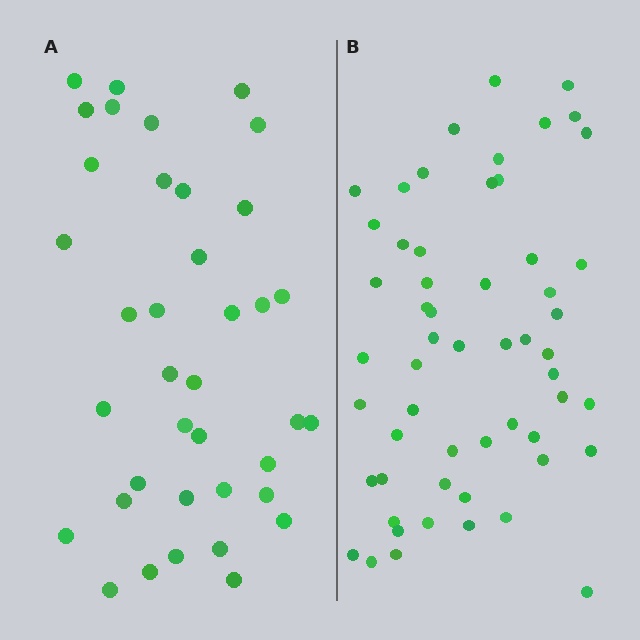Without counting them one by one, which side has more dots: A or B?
Region B (the right region) has more dots.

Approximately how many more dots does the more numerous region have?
Region B has approximately 20 more dots than region A.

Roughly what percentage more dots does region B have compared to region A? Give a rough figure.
About 45% more.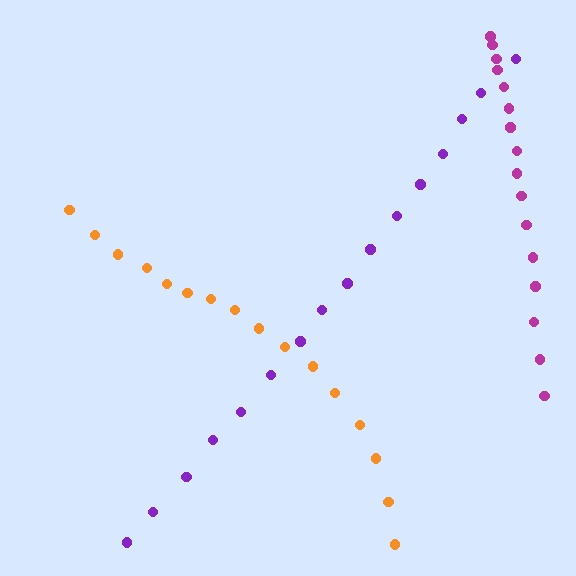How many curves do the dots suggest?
There are 3 distinct paths.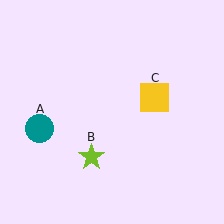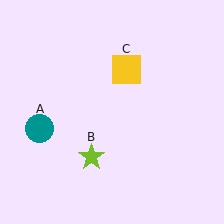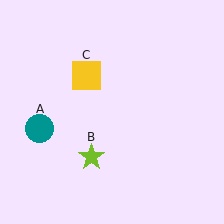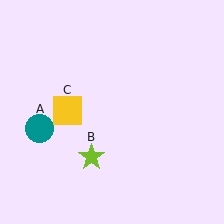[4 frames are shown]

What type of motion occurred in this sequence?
The yellow square (object C) rotated counterclockwise around the center of the scene.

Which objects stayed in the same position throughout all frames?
Teal circle (object A) and lime star (object B) remained stationary.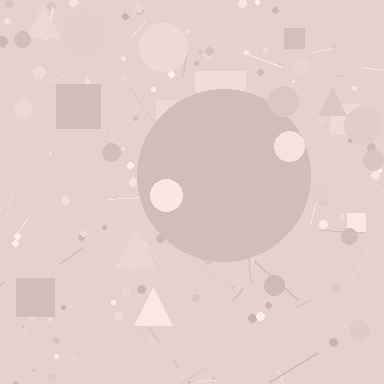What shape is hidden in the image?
A circle is hidden in the image.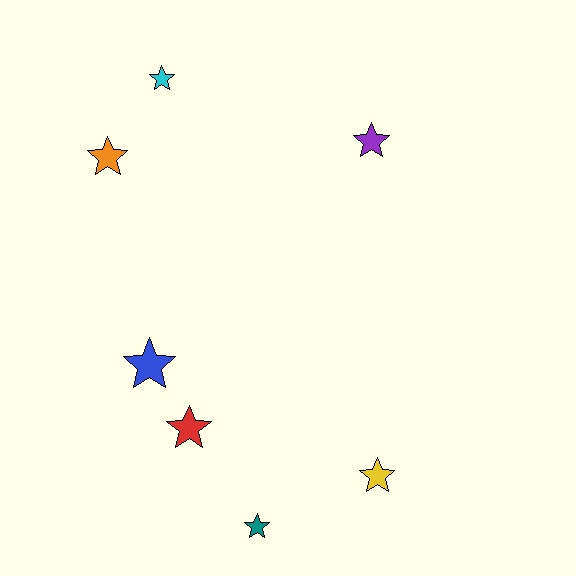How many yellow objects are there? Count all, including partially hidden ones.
There is 1 yellow object.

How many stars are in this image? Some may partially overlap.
There are 7 stars.